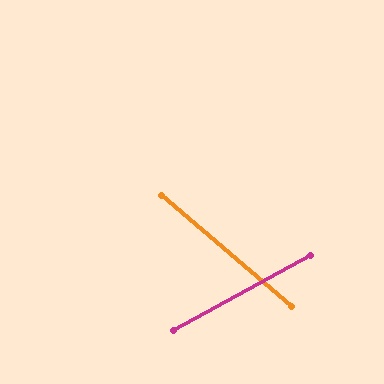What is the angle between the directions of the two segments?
Approximately 69 degrees.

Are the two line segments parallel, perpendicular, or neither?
Neither parallel nor perpendicular — they differ by about 69°.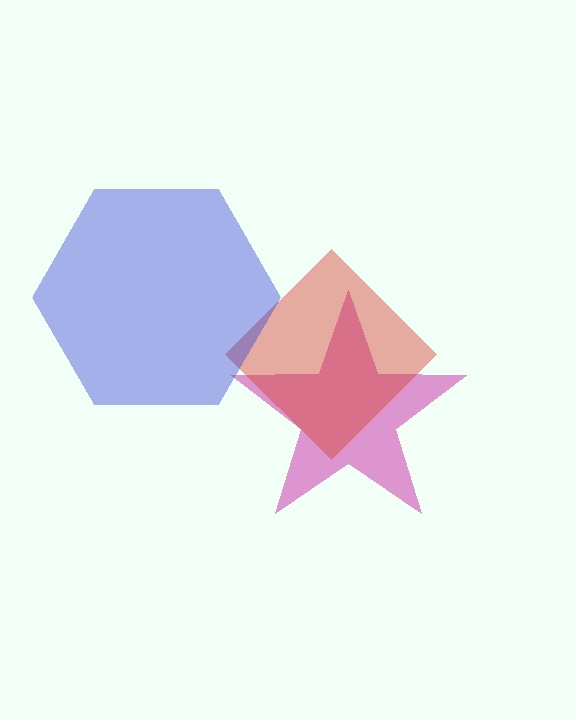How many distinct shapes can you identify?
There are 3 distinct shapes: a magenta star, a red diamond, a blue hexagon.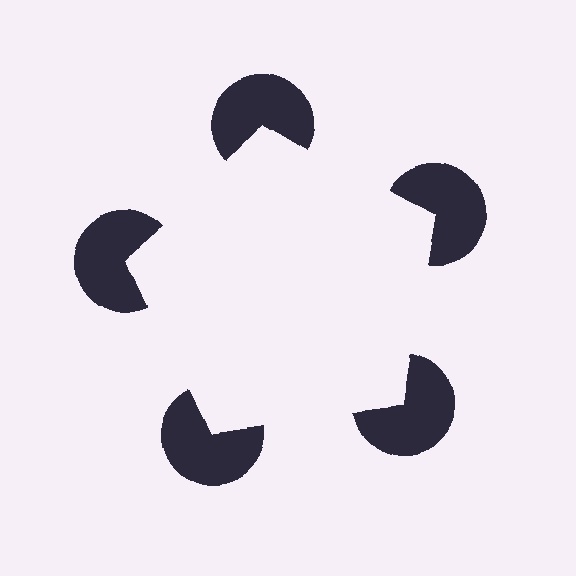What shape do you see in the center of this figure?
An illusory pentagon — its edges are inferred from the aligned wedge cuts in the pac-man discs, not physically drawn.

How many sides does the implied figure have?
5 sides.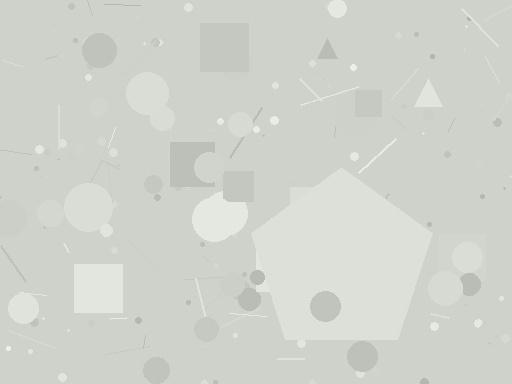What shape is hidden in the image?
A pentagon is hidden in the image.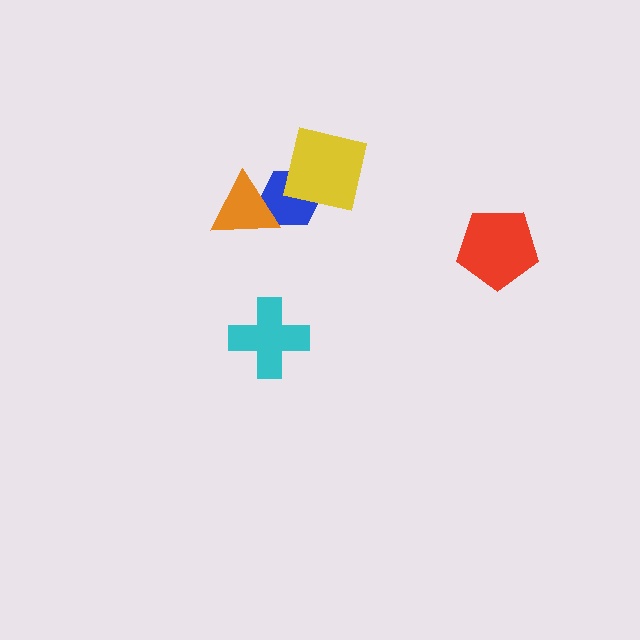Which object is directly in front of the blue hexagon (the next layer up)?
The orange triangle is directly in front of the blue hexagon.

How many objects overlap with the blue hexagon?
2 objects overlap with the blue hexagon.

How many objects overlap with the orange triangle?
1 object overlaps with the orange triangle.